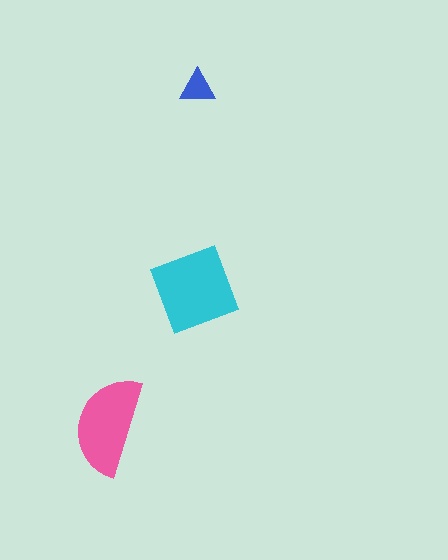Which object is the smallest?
The blue triangle.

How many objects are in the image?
There are 3 objects in the image.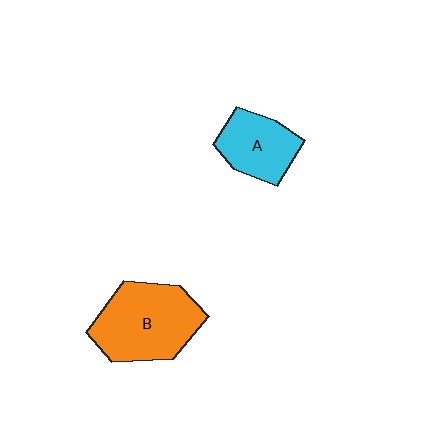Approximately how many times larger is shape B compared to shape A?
Approximately 1.6 times.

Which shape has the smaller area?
Shape A (cyan).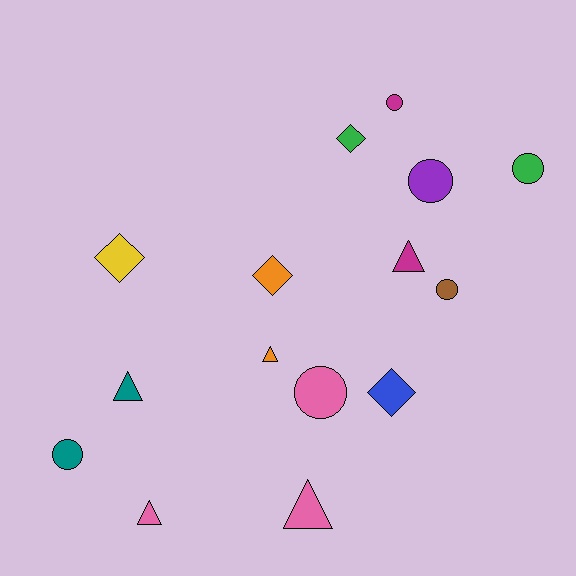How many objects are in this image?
There are 15 objects.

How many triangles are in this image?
There are 5 triangles.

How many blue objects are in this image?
There is 1 blue object.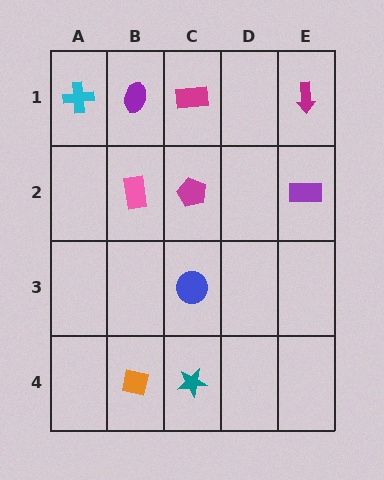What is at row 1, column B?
A purple ellipse.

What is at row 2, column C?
A magenta pentagon.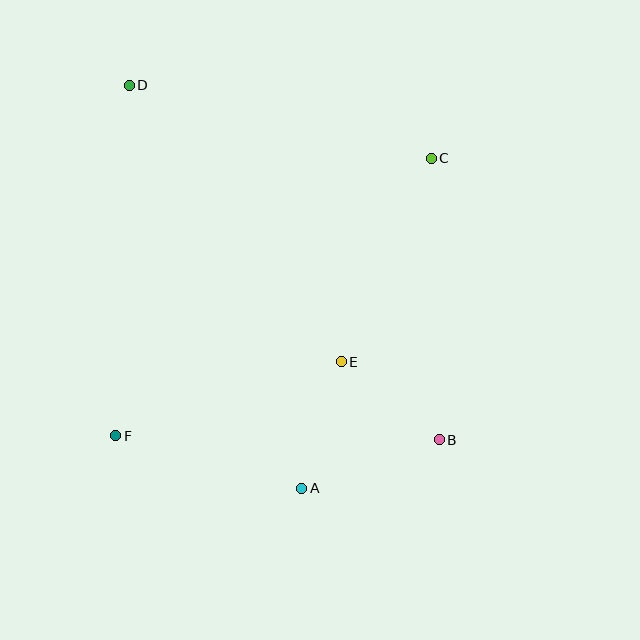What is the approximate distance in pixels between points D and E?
The distance between D and E is approximately 349 pixels.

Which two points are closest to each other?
Points B and E are closest to each other.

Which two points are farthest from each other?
Points B and D are farthest from each other.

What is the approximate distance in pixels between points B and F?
The distance between B and F is approximately 324 pixels.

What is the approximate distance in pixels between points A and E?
The distance between A and E is approximately 132 pixels.